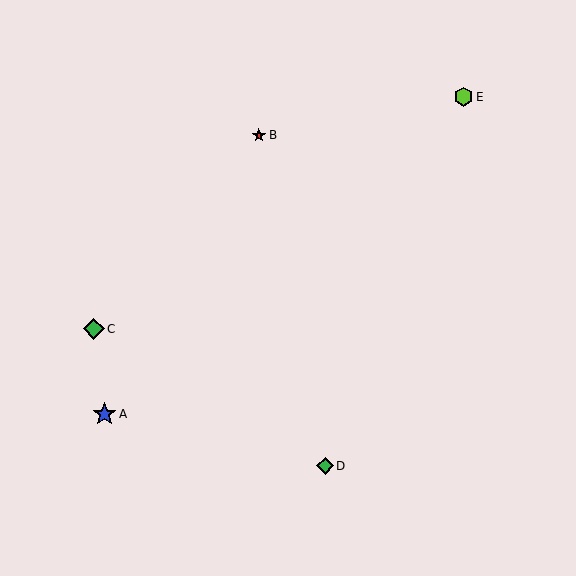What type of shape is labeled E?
Shape E is a lime hexagon.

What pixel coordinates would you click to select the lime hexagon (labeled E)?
Click at (463, 97) to select the lime hexagon E.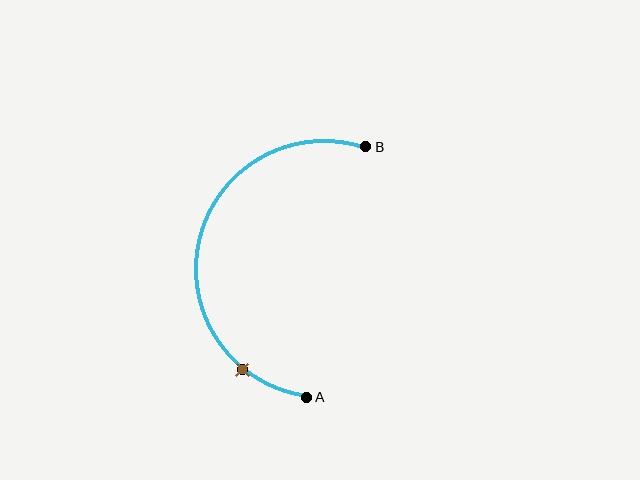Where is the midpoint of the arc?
The arc midpoint is the point on the curve farthest from the straight line joining A and B. It sits to the left of that line.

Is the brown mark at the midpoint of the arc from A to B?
No. The brown mark lies on the arc but is closer to endpoint A. The arc midpoint would be at the point on the curve equidistant along the arc from both A and B.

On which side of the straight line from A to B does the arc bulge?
The arc bulges to the left of the straight line connecting A and B.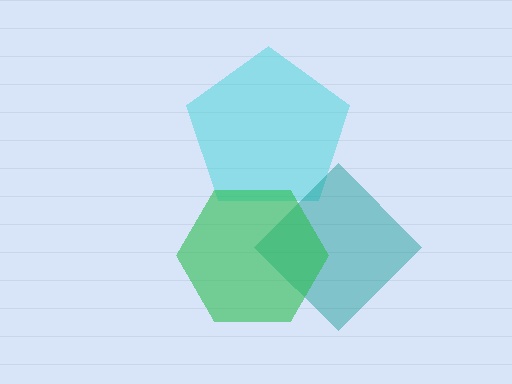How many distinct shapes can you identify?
There are 3 distinct shapes: a cyan pentagon, a teal diamond, a green hexagon.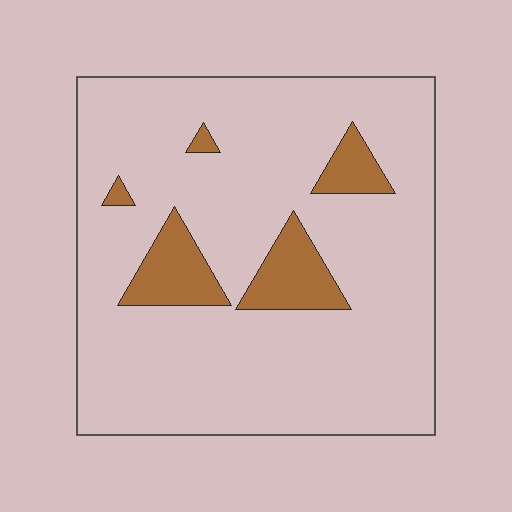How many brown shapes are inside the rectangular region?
5.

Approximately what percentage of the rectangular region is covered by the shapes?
Approximately 10%.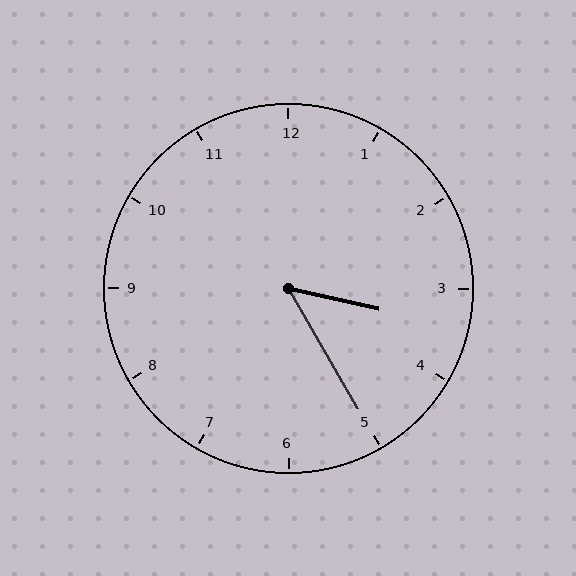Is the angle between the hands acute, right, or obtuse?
It is acute.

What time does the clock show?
3:25.